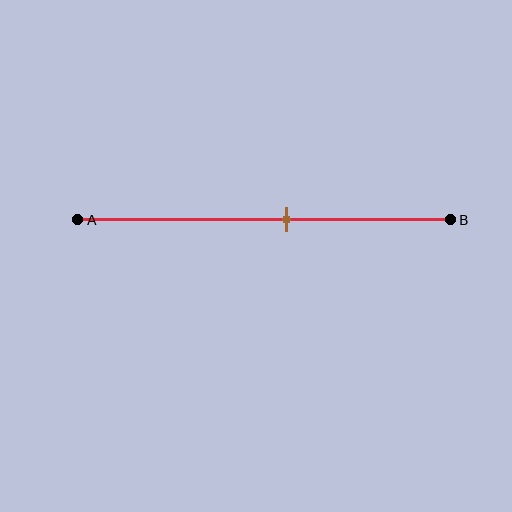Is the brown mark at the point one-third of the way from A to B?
No, the mark is at about 55% from A, not at the 33% one-third point.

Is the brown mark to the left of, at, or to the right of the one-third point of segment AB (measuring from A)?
The brown mark is to the right of the one-third point of segment AB.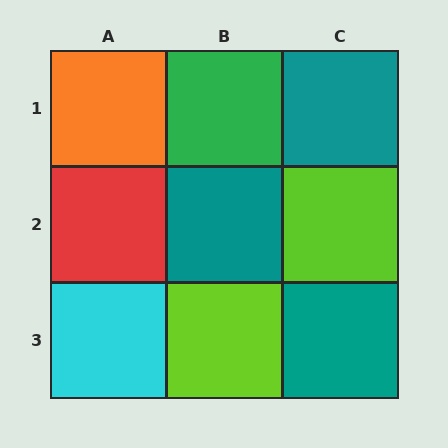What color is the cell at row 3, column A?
Cyan.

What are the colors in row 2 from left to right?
Red, teal, lime.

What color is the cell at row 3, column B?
Lime.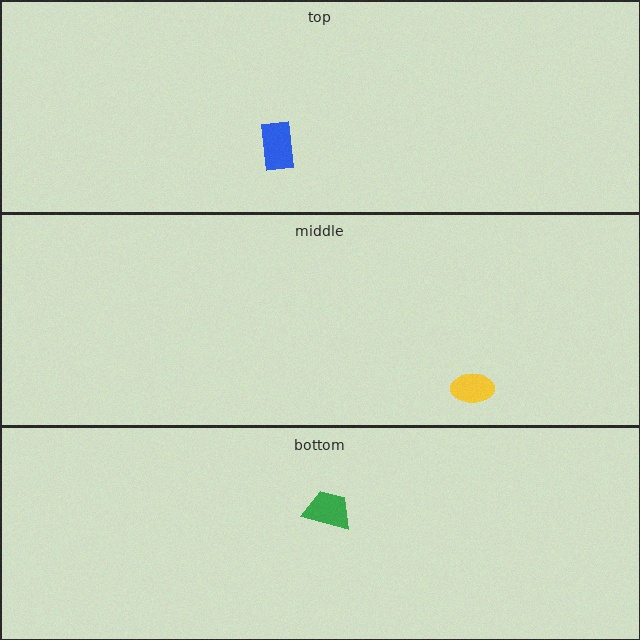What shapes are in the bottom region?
The green trapezoid.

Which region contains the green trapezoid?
The bottom region.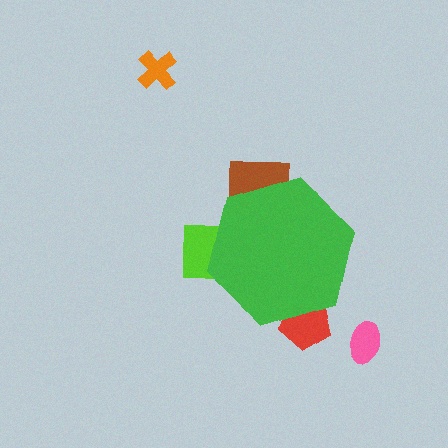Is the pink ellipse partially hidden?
No, the pink ellipse is fully visible.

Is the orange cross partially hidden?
No, the orange cross is fully visible.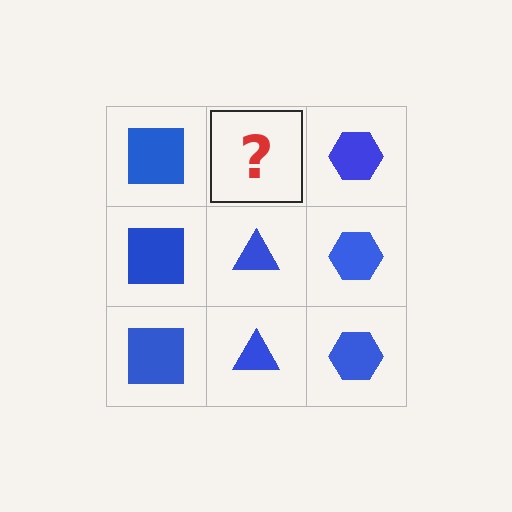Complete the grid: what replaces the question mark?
The question mark should be replaced with a blue triangle.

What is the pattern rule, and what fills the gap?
The rule is that each column has a consistent shape. The gap should be filled with a blue triangle.